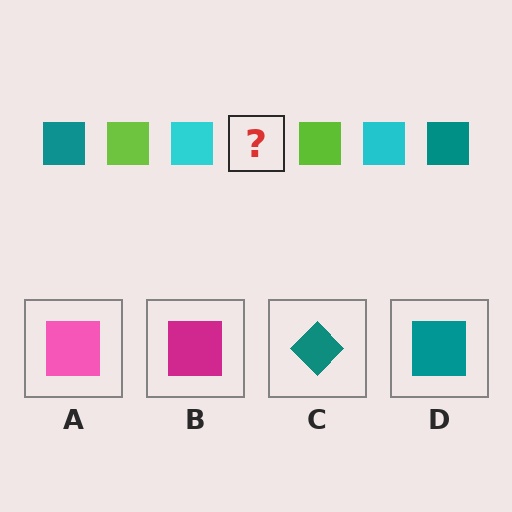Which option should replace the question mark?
Option D.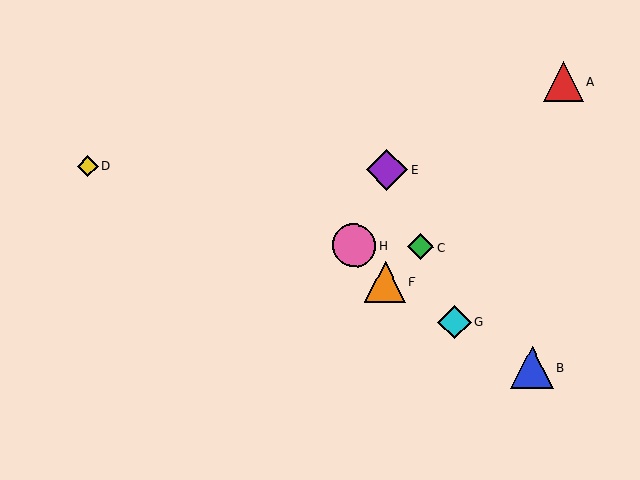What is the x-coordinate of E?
Object E is at x≈387.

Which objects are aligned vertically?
Objects E, F are aligned vertically.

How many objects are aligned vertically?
2 objects (E, F) are aligned vertically.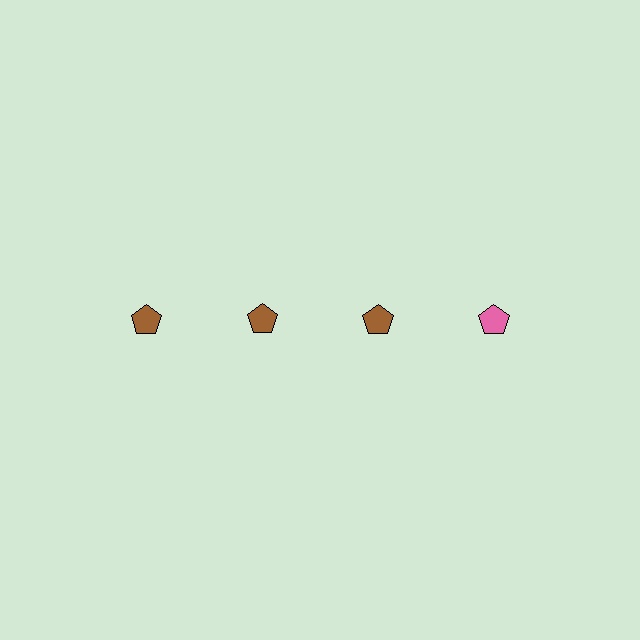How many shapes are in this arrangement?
There are 4 shapes arranged in a grid pattern.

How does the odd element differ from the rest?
It has a different color: pink instead of brown.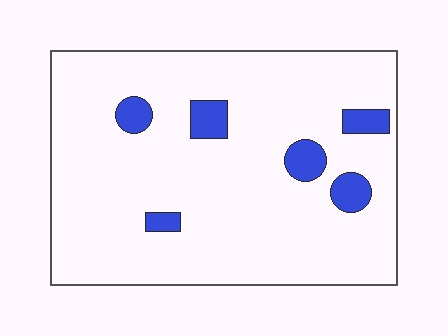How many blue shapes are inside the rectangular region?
6.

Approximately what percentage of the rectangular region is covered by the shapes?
Approximately 10%.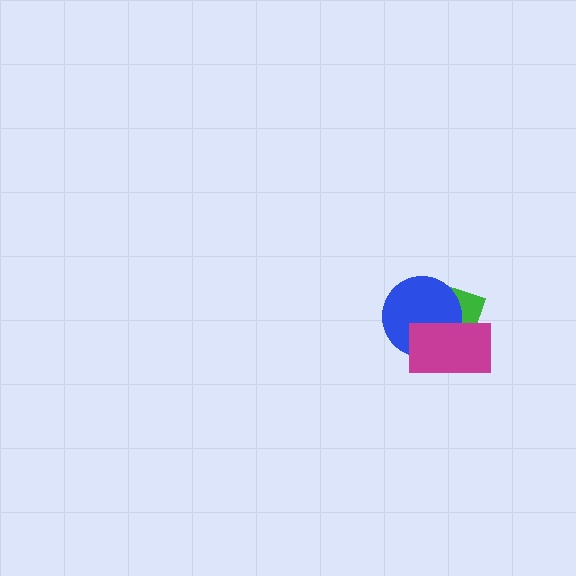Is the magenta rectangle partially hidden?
No, no other shape covers it.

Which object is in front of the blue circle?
The magenta rectangle is in front of the blue circle.